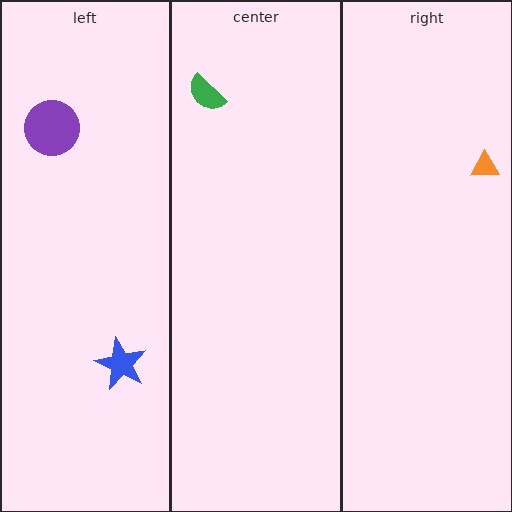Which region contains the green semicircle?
The center region.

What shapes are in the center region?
The green semicircle.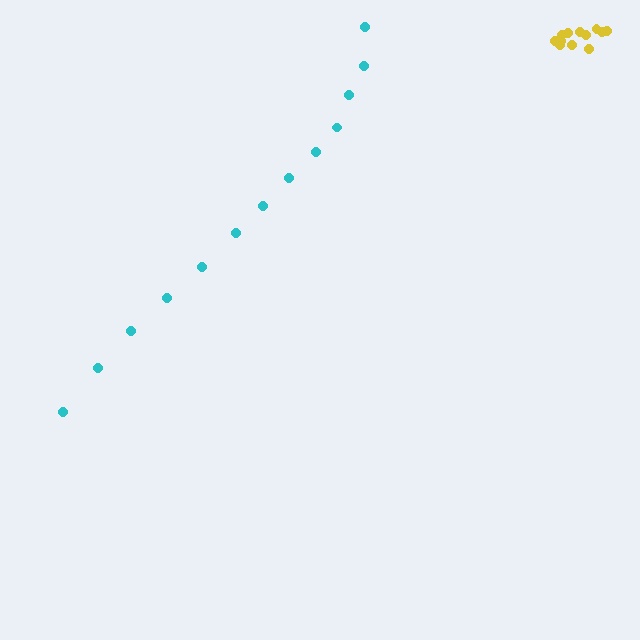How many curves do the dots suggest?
There are 2 distinct paths.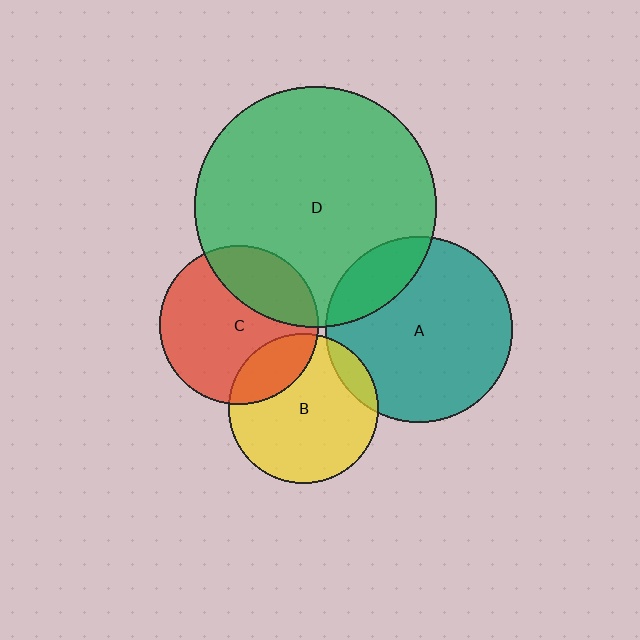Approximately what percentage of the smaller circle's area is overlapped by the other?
Approximately 10%.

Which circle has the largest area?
Circle D (green).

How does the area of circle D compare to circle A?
Approximately 1.7 times.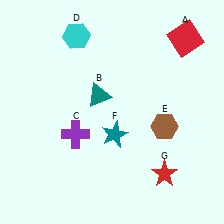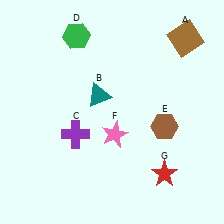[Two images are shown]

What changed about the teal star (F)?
In Image 1, F is teal. In Image 2, it changed to pink.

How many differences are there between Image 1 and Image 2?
There are 3 differences between the two images.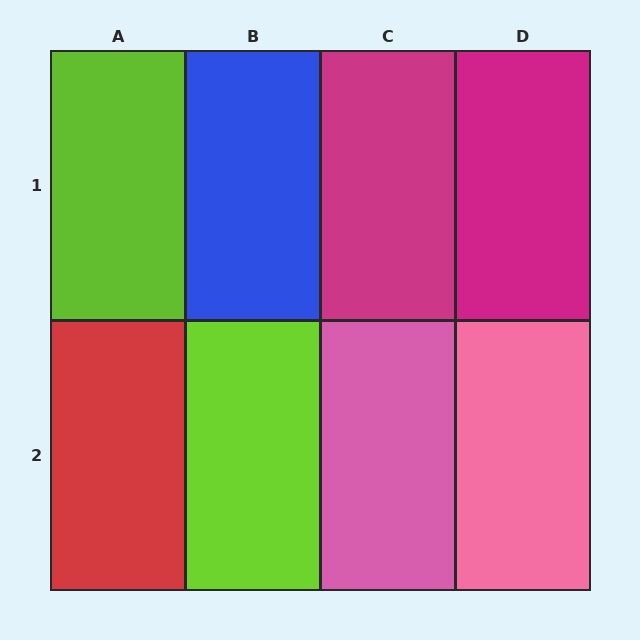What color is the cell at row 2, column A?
Red.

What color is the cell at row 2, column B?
Lime.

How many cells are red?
1 cell is red.